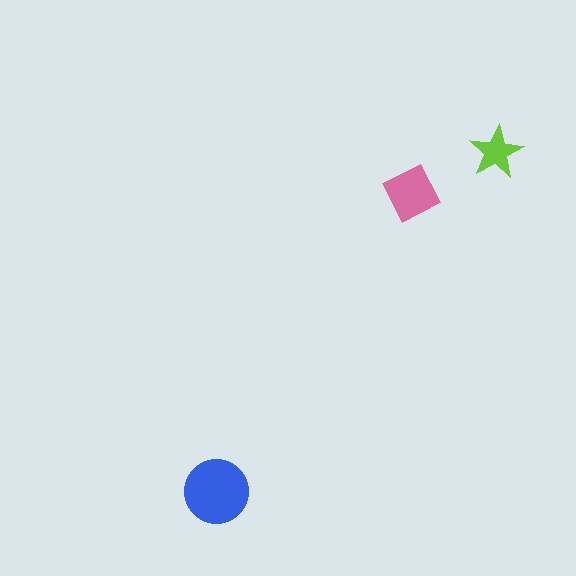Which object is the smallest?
The lime star.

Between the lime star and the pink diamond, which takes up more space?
The pink diamond.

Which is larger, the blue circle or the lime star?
The blue circle.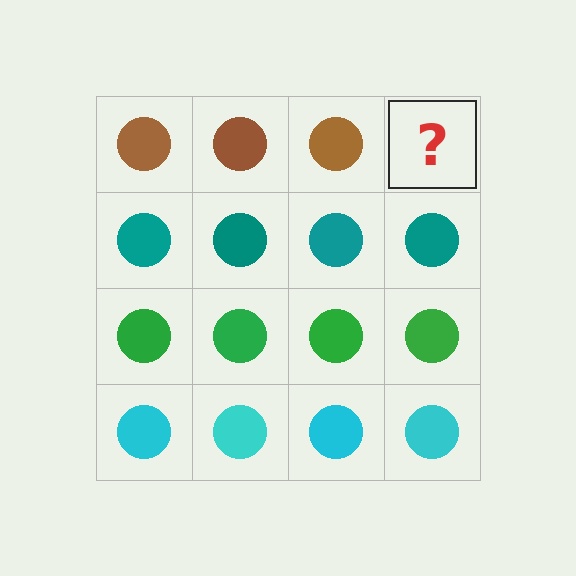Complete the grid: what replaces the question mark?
The question mark should be replaced with a brown circle.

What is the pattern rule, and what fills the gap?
The rule is that each row has a consistent color. The gap should be filled with a brown circle.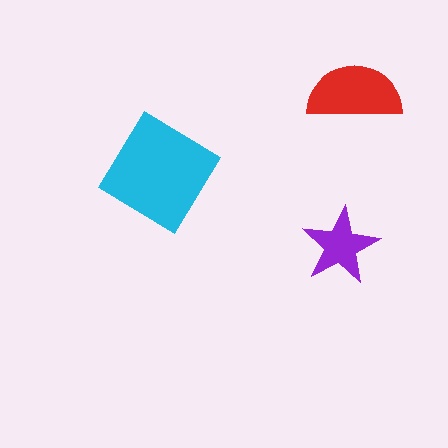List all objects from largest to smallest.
The cyan diamond, the red semicircle, the purple star.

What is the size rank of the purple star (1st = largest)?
3rd.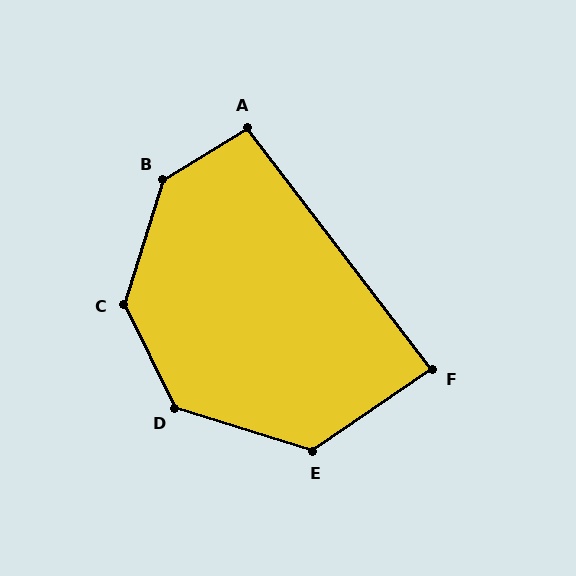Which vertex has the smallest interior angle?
F, at approximately 87 degrees.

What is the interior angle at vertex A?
Approximately 96 degrees (obtuse).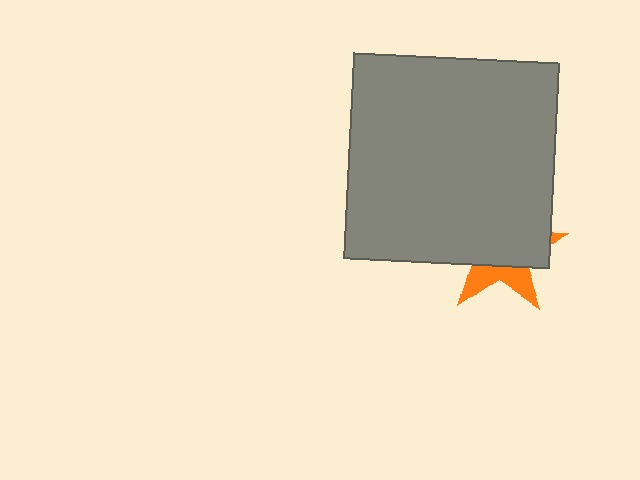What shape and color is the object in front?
The object in front is a gray square.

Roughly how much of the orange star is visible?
A small part of it is visible (roughly 33%).